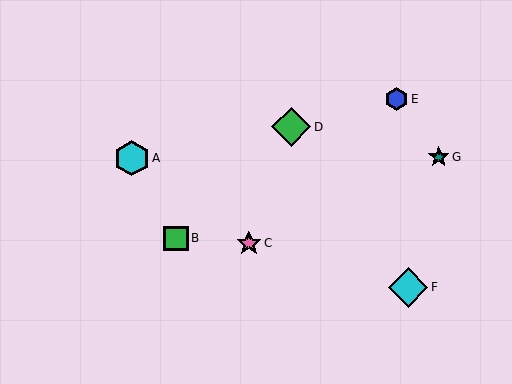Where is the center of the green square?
The center of the green square is at (176, 238).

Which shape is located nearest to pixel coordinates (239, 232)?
The pink star (labeled C) at (249, 243) is nearest to that location.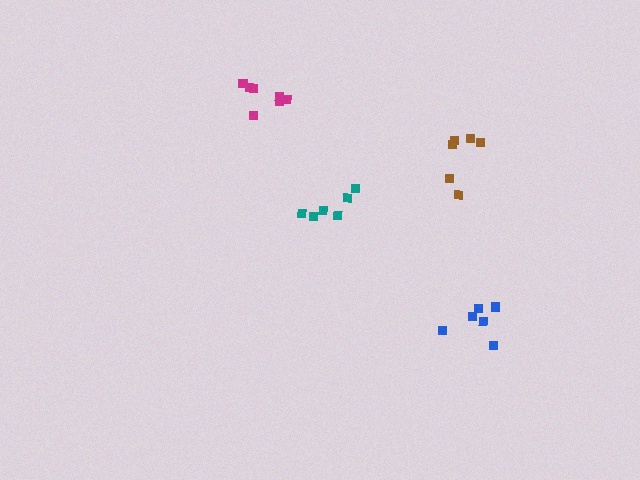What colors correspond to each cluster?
The clusters are colored: brown, blue, magenta, teal.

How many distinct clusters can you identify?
There are 4 distinct clusters.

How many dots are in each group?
Group 1: 6 dots, Group 2: 6 dots, Group 3: 7 dots, Group 4: 6 dots (25 total).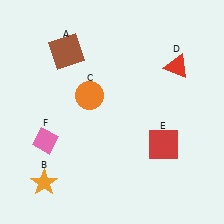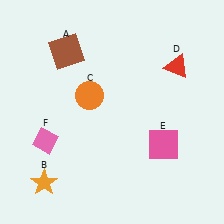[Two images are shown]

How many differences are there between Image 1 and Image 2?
There is 1 difference between the two images.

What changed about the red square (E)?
In Image 1, E is red. In Image 2, it changed to pink.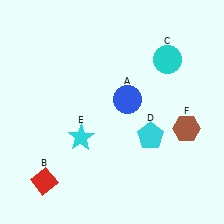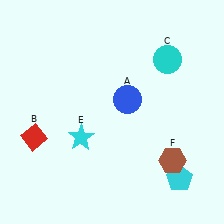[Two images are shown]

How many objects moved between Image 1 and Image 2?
3 objects moved between the two images.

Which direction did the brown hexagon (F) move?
The brown hexagon (F) moved down.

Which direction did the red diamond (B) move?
The red diamond (B) moved up.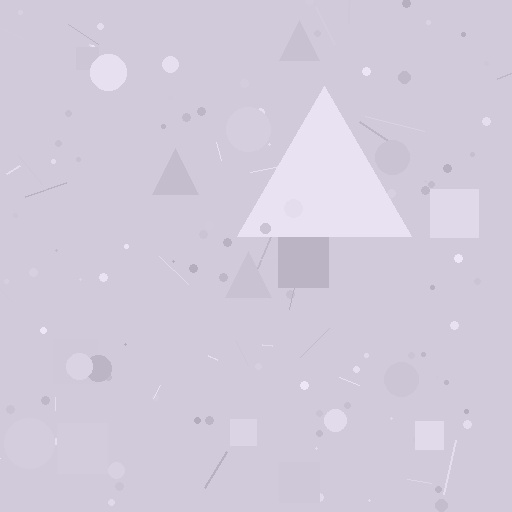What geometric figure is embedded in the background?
A triangle is embedded in the background.